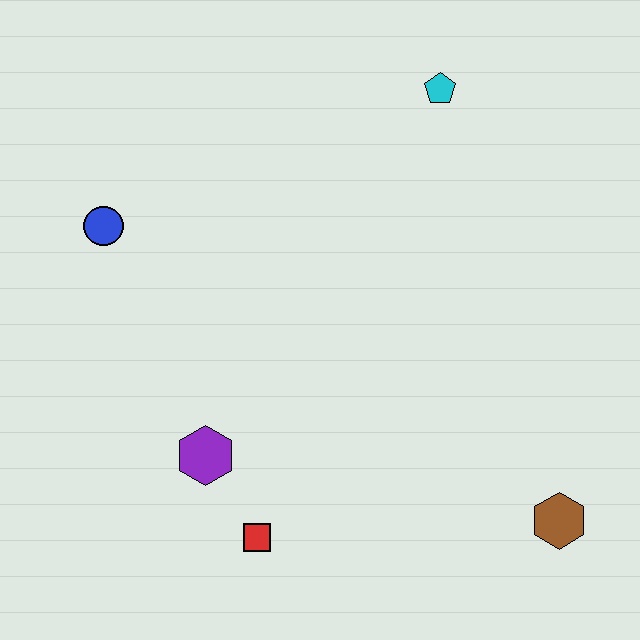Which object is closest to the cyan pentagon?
The blue circle is closest to the cyan pentagon.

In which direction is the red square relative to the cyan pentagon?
The red square is below the cyan pentagon.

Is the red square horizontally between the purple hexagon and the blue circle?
No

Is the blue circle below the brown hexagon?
No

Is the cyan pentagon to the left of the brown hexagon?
Yes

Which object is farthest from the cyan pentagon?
The red square is farthest from the cyan pentagon.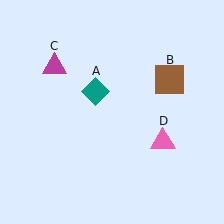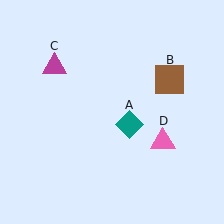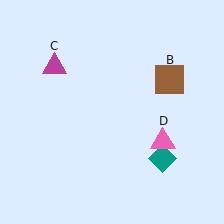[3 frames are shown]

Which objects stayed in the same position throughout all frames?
Brown square (object B) and magenta triangle (object C) and pink triangle (object D) remained stationary.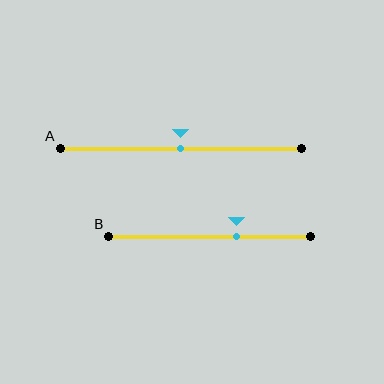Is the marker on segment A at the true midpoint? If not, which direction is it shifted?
Yes, the marker on segment A is at the true midpoint.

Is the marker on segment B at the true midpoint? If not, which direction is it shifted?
No, the marker on segment B is shifted to the right by about 13% of the segment length.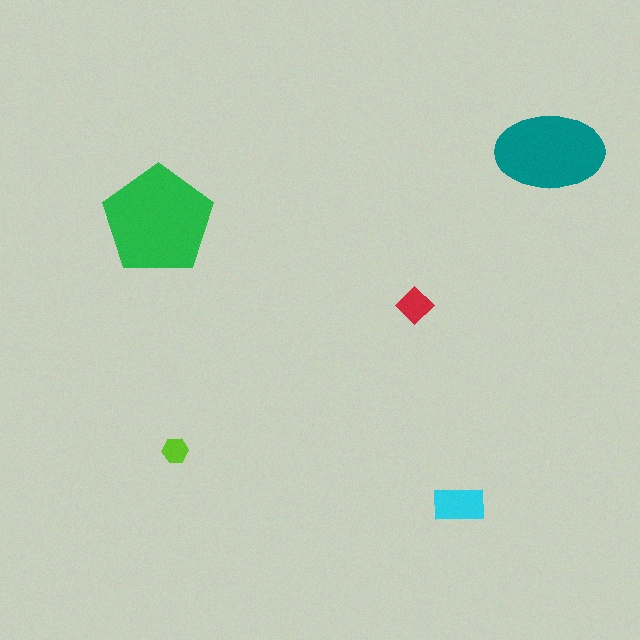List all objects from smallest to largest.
The lime hexagon, the red diamond, the cyan rectangle, the teal ellipse, the green pentagon.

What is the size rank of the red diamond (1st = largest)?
4th.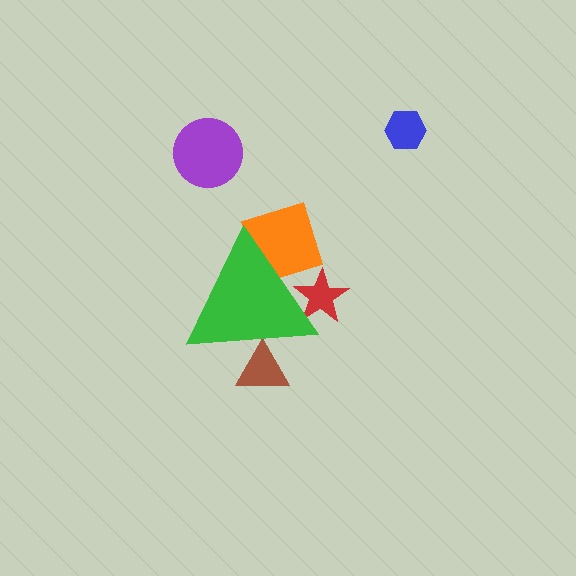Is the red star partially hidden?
Yes, the red star is partially hidden behind the green triangle.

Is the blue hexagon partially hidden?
No, the blue hexagon is fully visible.